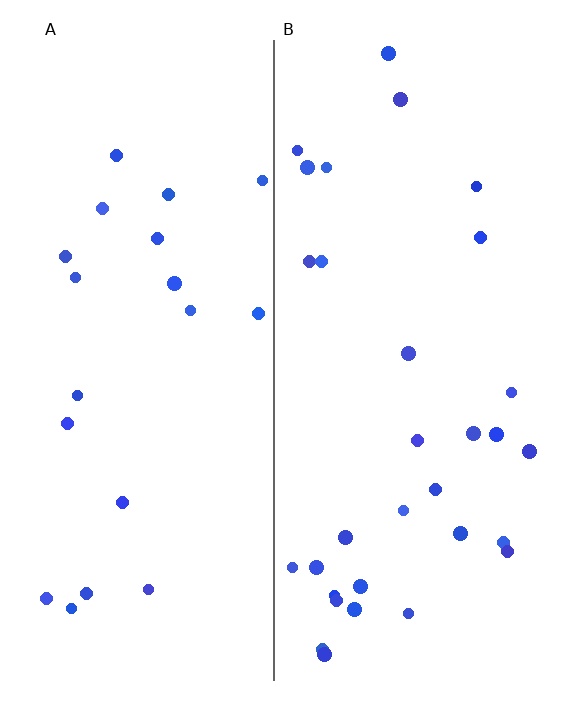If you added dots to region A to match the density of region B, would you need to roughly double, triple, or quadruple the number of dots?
Approximately double.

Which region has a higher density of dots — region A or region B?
B (the right).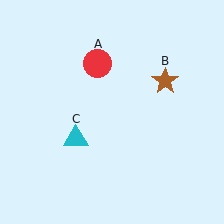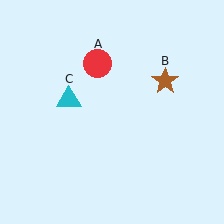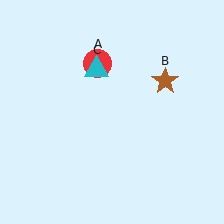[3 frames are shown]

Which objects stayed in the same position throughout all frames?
Red circle (object A) and brown star (object B) remained stationary.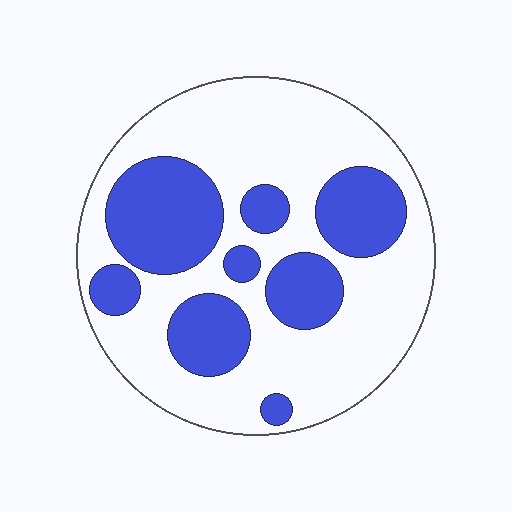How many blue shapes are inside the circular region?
8.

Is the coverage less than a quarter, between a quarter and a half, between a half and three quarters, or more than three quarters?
Between a quarter and a half.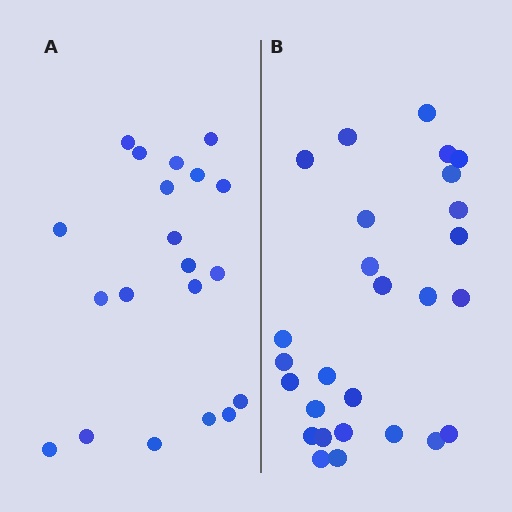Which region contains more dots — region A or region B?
Region B (the right region) has more dots.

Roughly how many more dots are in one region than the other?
Region B has roughly 8 or so more dots than region A.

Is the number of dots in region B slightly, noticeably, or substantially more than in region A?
Region B has noticeably more, but not dramatically so. The ratio is roughly 1.4 to 1.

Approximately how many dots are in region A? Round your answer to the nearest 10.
About 20 dots.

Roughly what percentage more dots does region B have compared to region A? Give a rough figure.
About 35% more.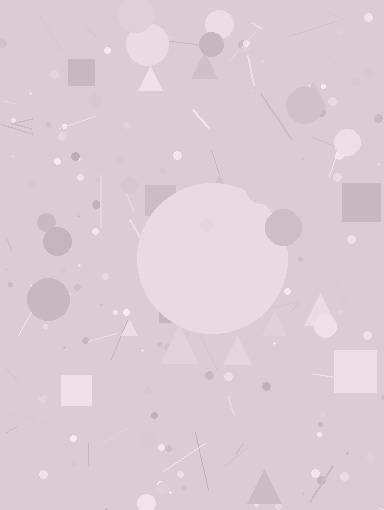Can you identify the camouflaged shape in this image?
The camouflaged shape is a circle.